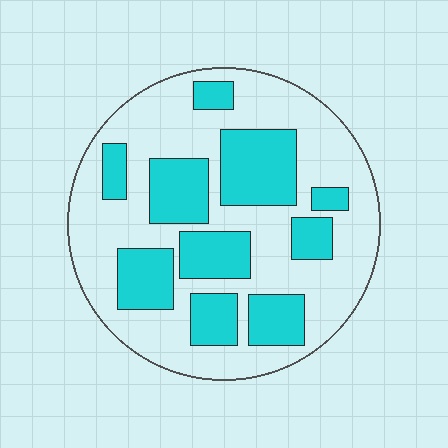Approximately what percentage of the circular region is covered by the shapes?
Approximately 35%.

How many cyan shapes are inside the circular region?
10.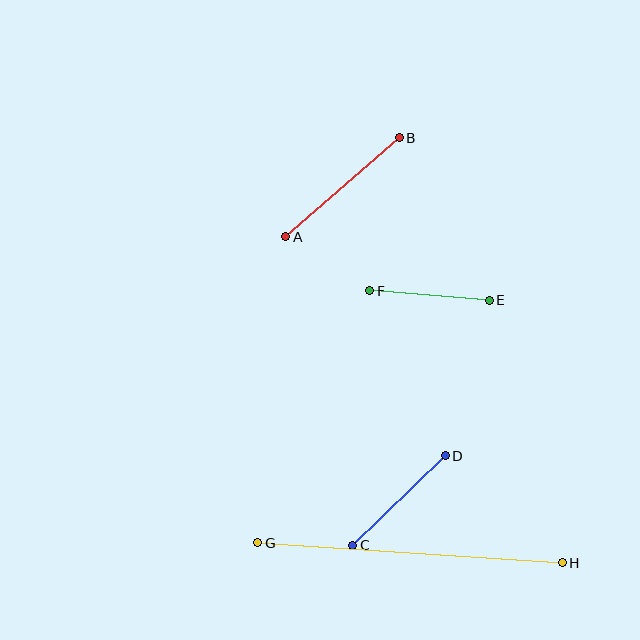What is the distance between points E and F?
The distance is approximately 120 pixels.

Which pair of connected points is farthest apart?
Points G and H are farthest apart.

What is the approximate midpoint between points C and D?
The midpoint is at approximately (399, 500) pixels.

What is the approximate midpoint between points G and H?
The midpoint is at approximately (410, 553) pixels.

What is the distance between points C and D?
The distance is approximately 129 pixels.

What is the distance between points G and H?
The distance is approximately 305 pixels.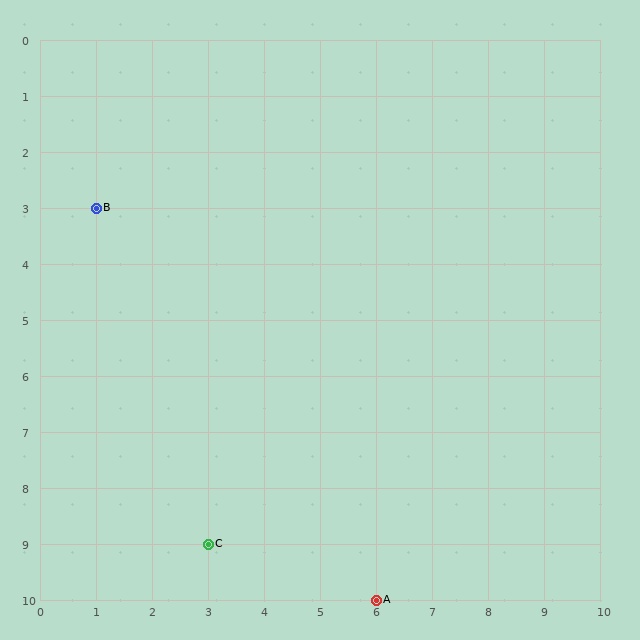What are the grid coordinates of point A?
Point A is at grid coordinates (6, 10).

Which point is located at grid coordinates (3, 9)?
Point C is at (3, 9).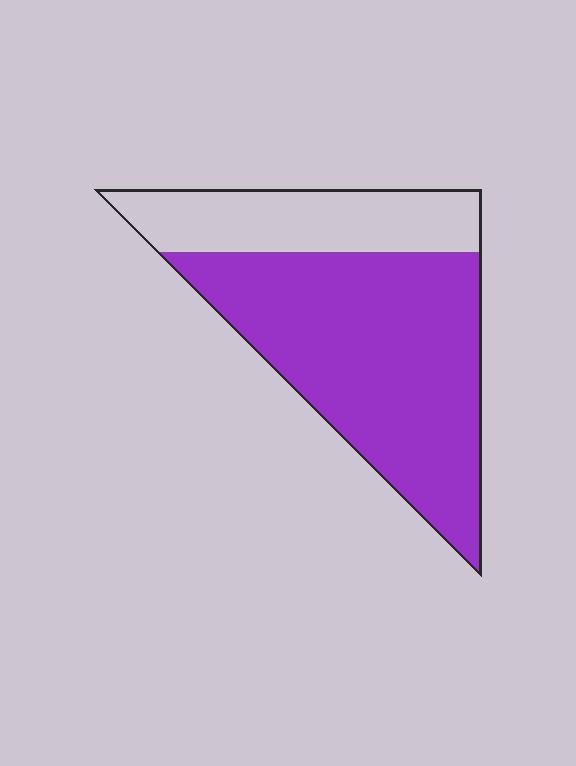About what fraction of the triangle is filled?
About two thirds (2/3).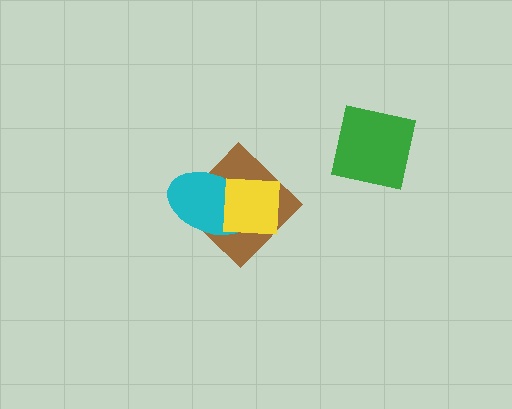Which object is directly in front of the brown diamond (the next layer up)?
The cyan ellipse is directly in front of the brown diamond.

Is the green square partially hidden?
No, no other shape covers it.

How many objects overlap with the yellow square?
2 objects overlap with the yellow square.